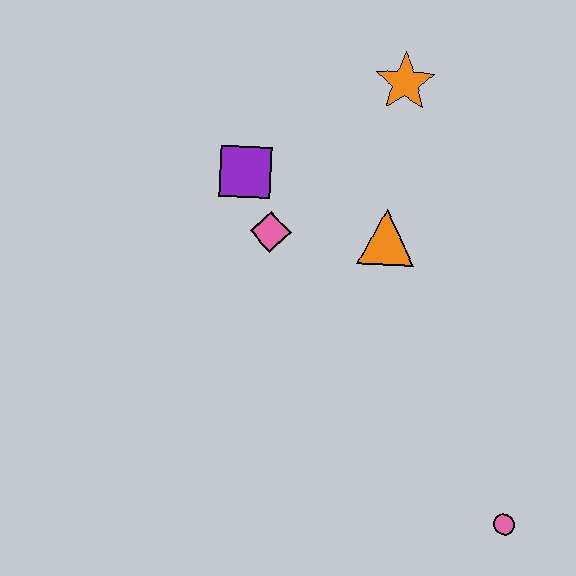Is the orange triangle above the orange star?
No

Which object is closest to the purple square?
The pink diamond is closest to the purple square.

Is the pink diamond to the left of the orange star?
Yes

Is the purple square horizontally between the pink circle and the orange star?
No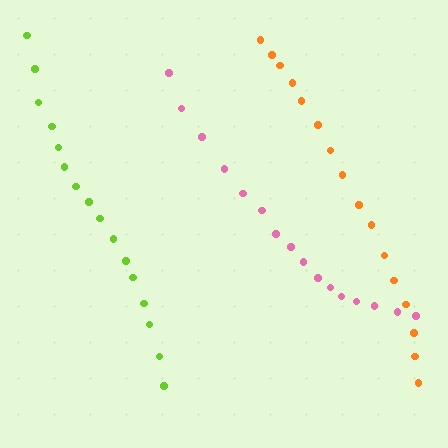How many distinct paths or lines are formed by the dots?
There are 3 distinct paths.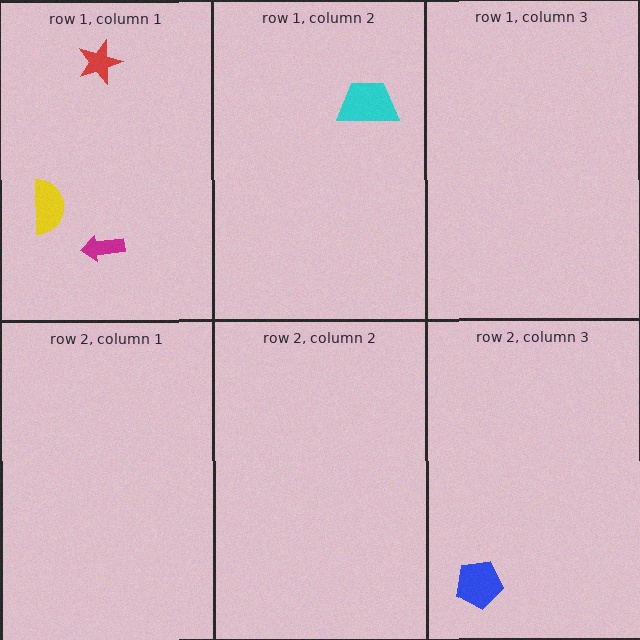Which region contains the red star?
The row 1, column 1 region.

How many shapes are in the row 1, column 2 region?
1.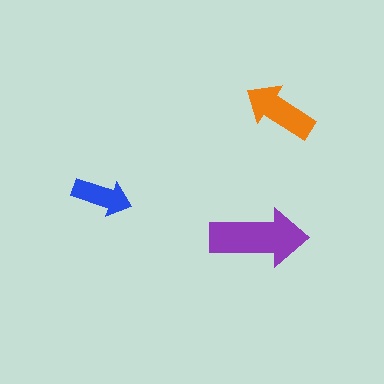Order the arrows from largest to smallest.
the purple one, the orange one, the blue one.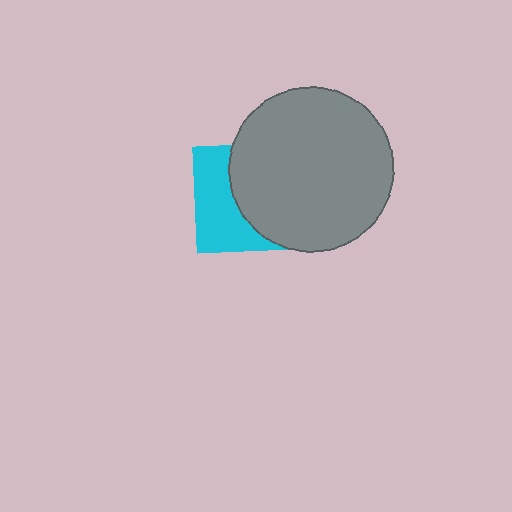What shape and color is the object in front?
The object in front is a gray circle.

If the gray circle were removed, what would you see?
You would see the complete cyan square.